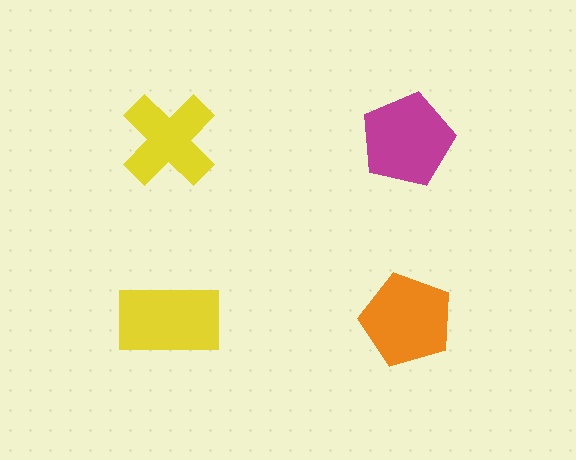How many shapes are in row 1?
2 shapes.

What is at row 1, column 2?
A magenta pentagon.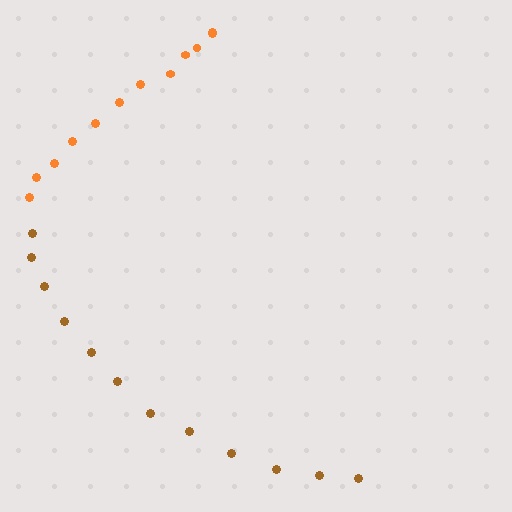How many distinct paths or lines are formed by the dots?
There are 2 distinct paths.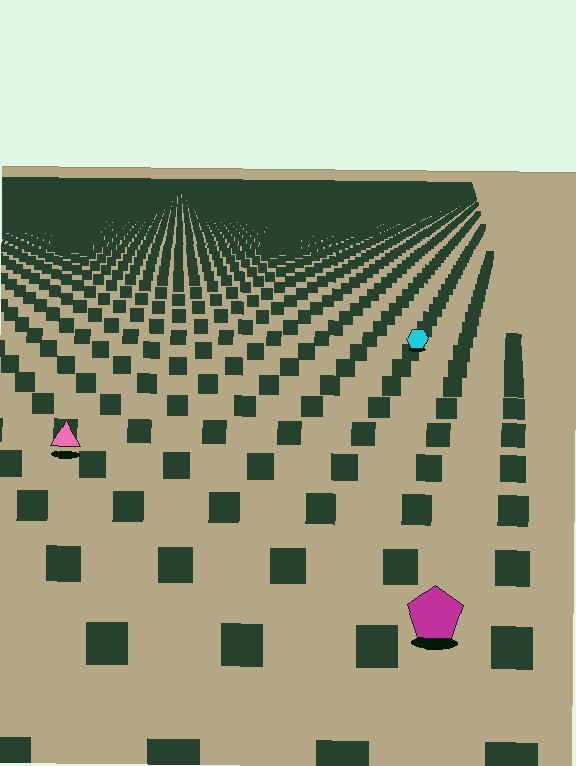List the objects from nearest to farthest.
From nearest to farthest: the magenta pentagon, the pink triangle, the cyan hexagon.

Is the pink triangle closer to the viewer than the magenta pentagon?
No. The magenta pentagon is closer — you can tell from the texture gradient: the ground texture is coarser near it.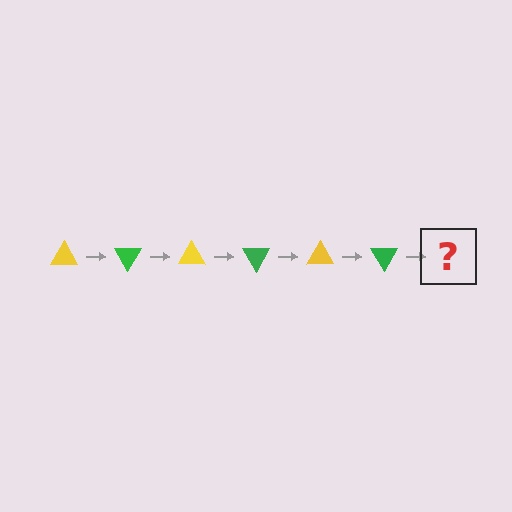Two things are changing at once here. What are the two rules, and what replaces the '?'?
The two rules are that it rotates 60 degrees each step and the color cycles through yellow and green. The '?' should be a yellow triangle, rotated 360 degrees from the start.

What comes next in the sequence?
The next element should be a yellow triangle, rotated 360 degrees from the start.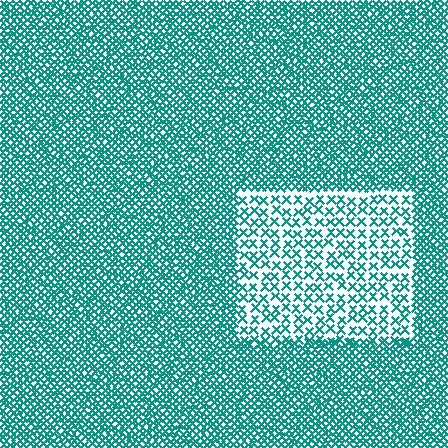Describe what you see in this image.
The image contains small teal elements arranged at two different densities. A rectangle-shaped region is visible where the elements are less densely packed than the surrounding area.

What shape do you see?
I see a rectangle.